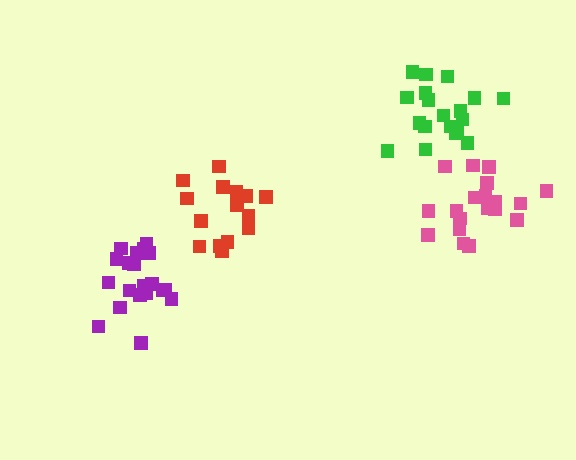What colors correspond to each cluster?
The clusters are colored: red, green, purple, pink.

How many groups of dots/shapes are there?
There are 4 groups.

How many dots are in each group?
Group 1: 15 dots, Group 2: 19 dots, Group 3: 20 dots, Group 4: 19 dots (73 total).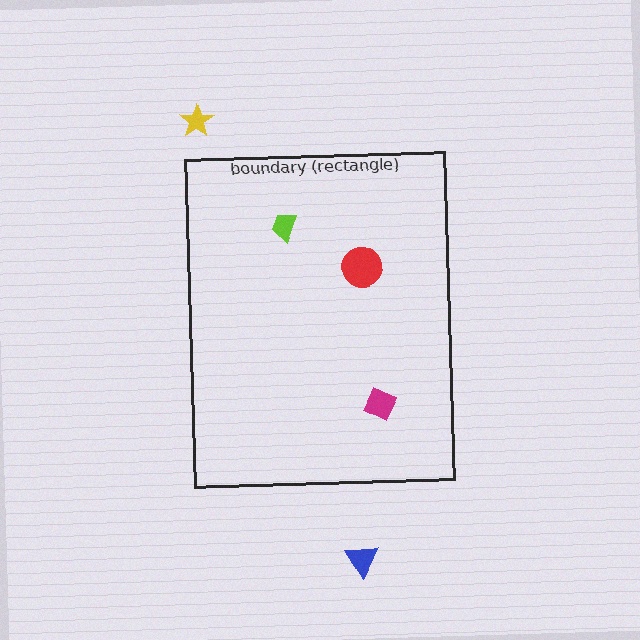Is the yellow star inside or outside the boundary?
Outside.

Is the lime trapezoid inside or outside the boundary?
Inside.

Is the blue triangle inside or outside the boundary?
Outside.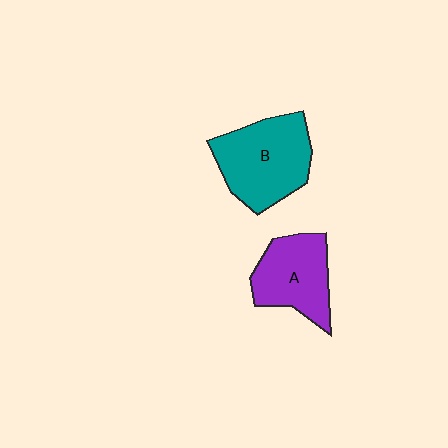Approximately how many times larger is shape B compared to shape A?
Approximately 1.3 times.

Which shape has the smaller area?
Shape A (purple).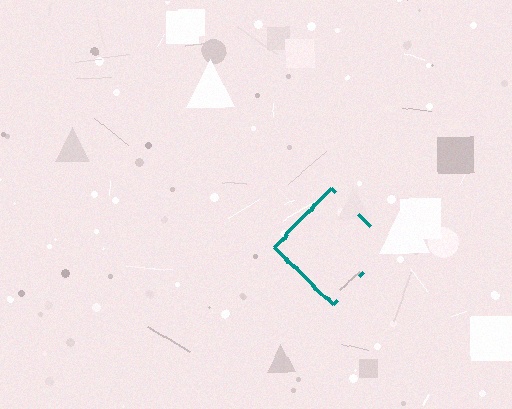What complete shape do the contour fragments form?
The contour fragments form a diamond.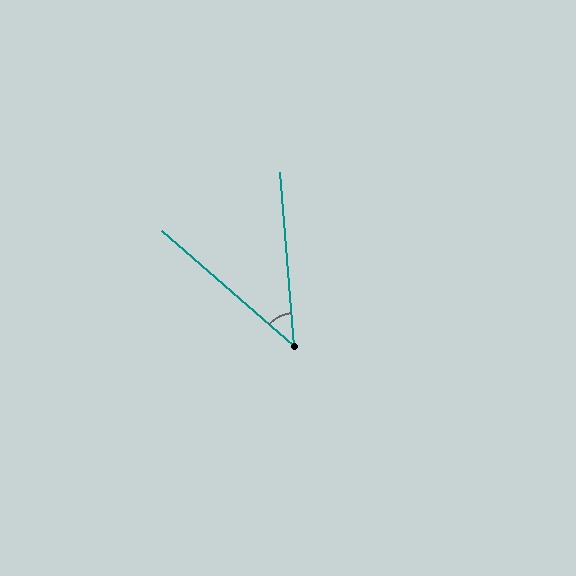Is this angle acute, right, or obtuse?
It is acute.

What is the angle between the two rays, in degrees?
Approximately 44 degrees.